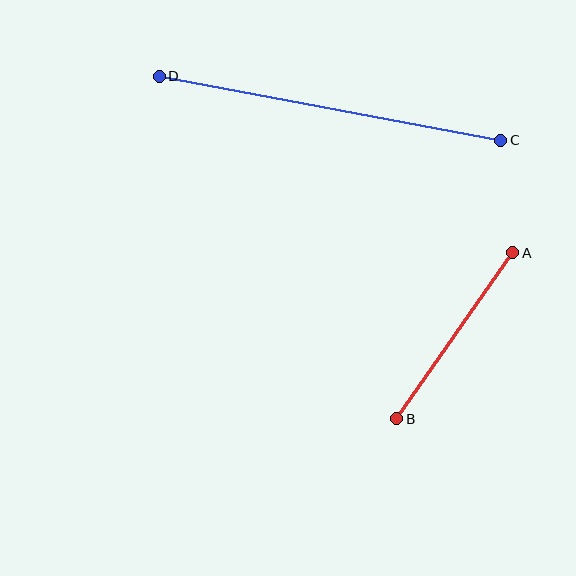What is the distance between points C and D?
The distance is approximately 347 pixels.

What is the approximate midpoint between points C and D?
The midpoint is at approximately (330, 108) pixels.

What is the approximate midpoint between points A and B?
The midpoint is at approximately (455, 336) pixels.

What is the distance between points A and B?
The distance is approximately 202 pixels.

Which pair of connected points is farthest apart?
Points C and D are farthest apart.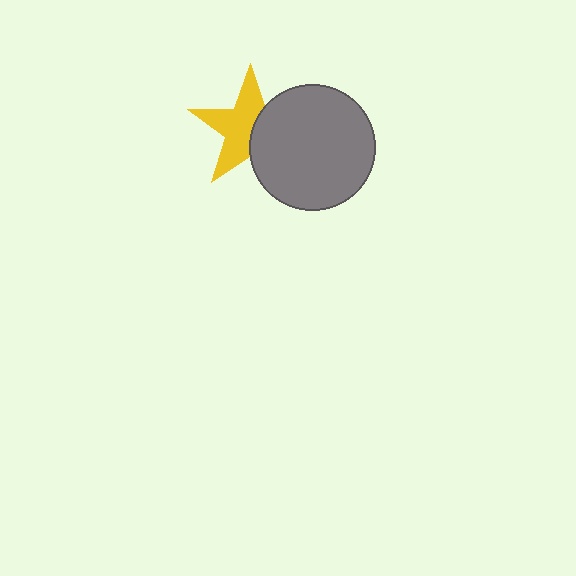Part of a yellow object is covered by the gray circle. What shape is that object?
It is a star.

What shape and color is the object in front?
The object in front is a gray circle.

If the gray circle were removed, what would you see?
You would see the complete yellow star.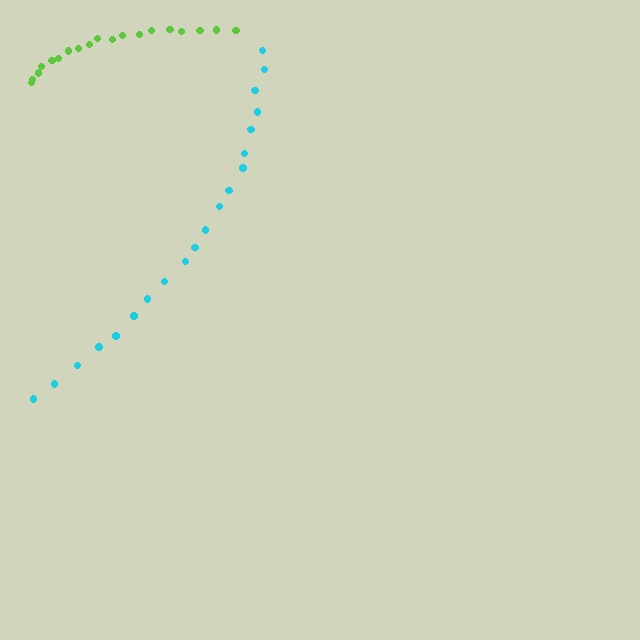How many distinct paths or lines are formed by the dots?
There are 2 distinct paths.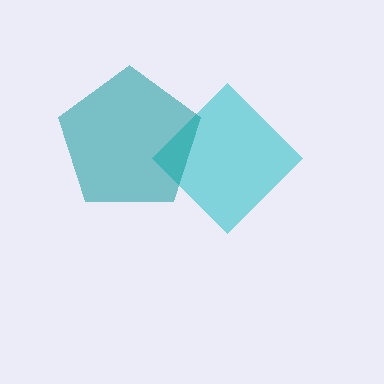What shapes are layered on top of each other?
The layered shapes are: a cyan diamond, a teal pentagon.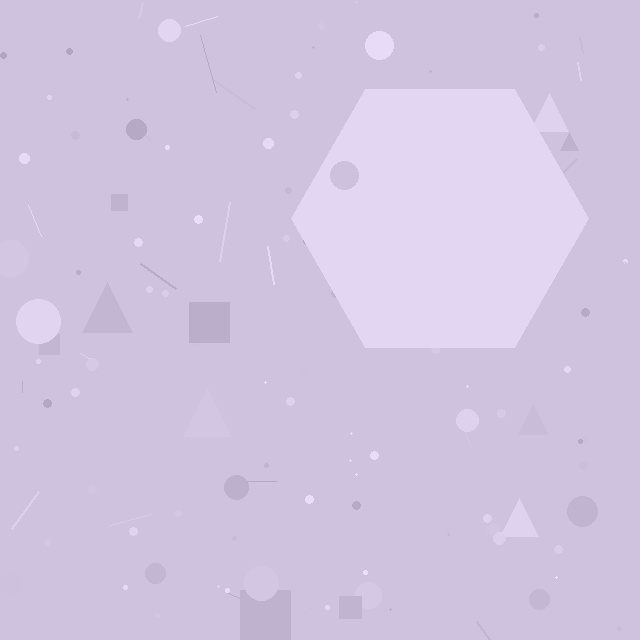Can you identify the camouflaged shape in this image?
The camouflaged shape is a hexagon.